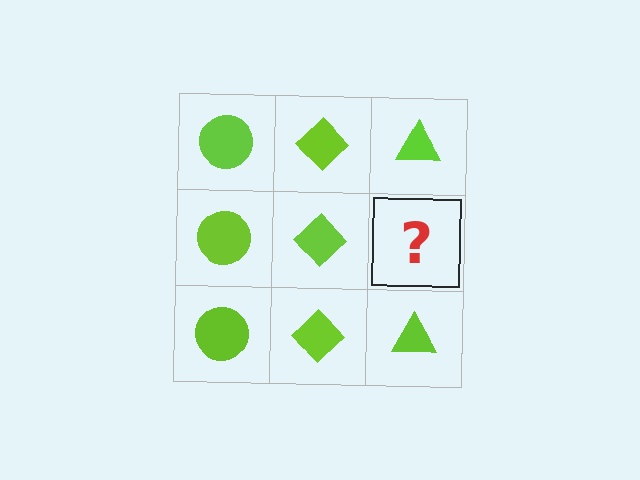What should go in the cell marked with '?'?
The missing cell should contain a lime triangle.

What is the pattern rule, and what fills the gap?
The rule is that each column has a consistent shape. The gap should be filled with a lime triangle.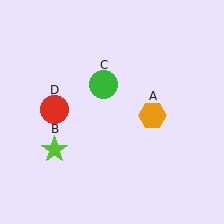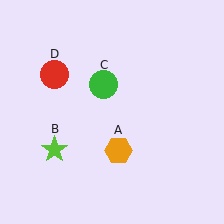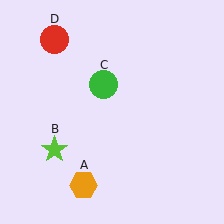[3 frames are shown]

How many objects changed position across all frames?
2 objects changed position: orange hexagon (object A), red circle (object D).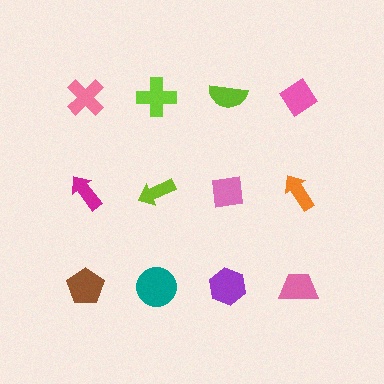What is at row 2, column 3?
A pink square.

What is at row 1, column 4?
A pink diamond.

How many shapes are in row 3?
4 shapes.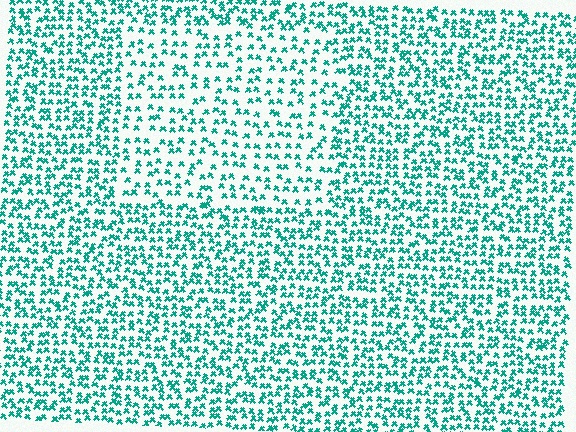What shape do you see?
I see a rectangle.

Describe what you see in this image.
The image contains small teal elements arranged at two different densities. A rectangle-shaped region is visible where the elements are less densely packed than the surrounding area.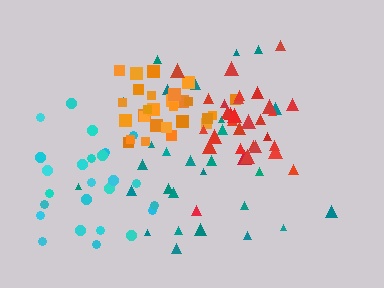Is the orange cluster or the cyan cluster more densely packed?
Orange.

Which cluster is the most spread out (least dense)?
Teal.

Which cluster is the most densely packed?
Orange.